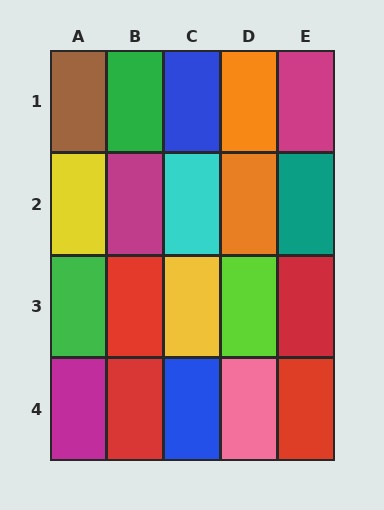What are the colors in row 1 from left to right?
Brown, green, blue, orange, magenta.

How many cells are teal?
1 cell is teal.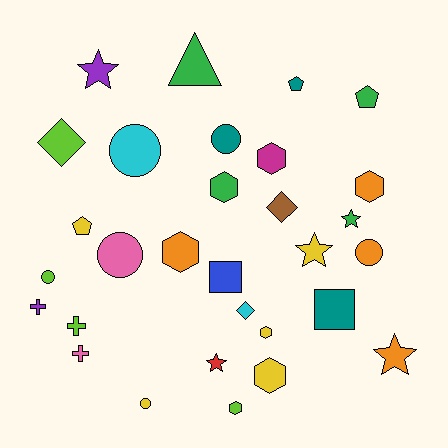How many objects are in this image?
There are 30 objects.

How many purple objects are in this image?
There are 2 purple objects.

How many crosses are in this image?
There are 3 crosses.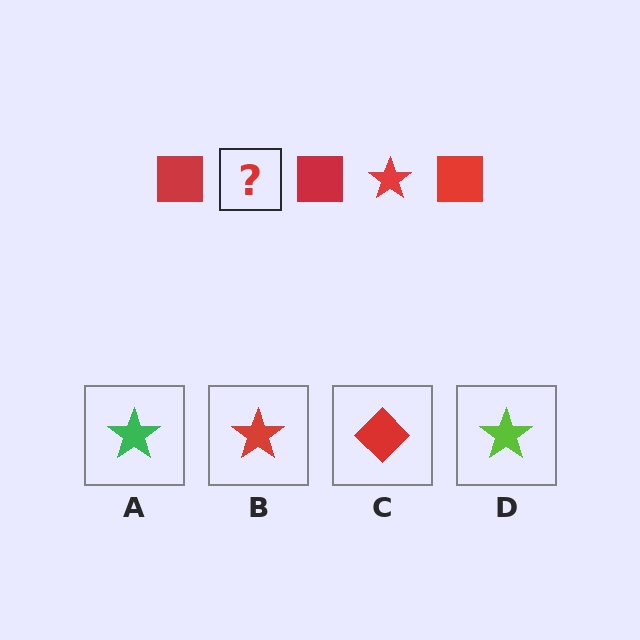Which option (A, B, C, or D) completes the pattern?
B.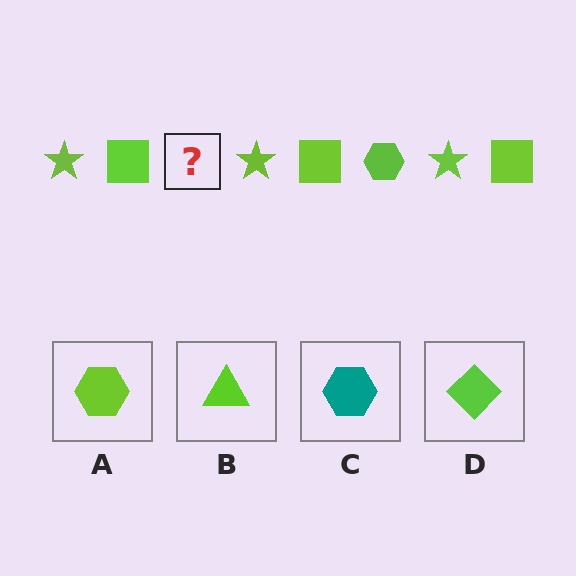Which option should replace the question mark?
Option A.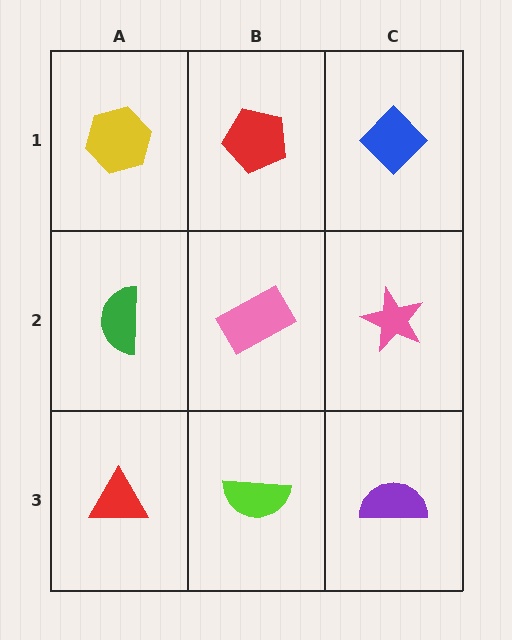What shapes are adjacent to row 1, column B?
A pink rectangle (row 2, column B), a yellow hexagon (row 1, column A), a blue diamond (row 1, column C).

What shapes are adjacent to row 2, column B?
A red pentagon (row 1, column B), a lime semicircle (row 3, column B), a green semicircle (row 2, column A), a pink star (row 2, column C).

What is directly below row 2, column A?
A red triangle.